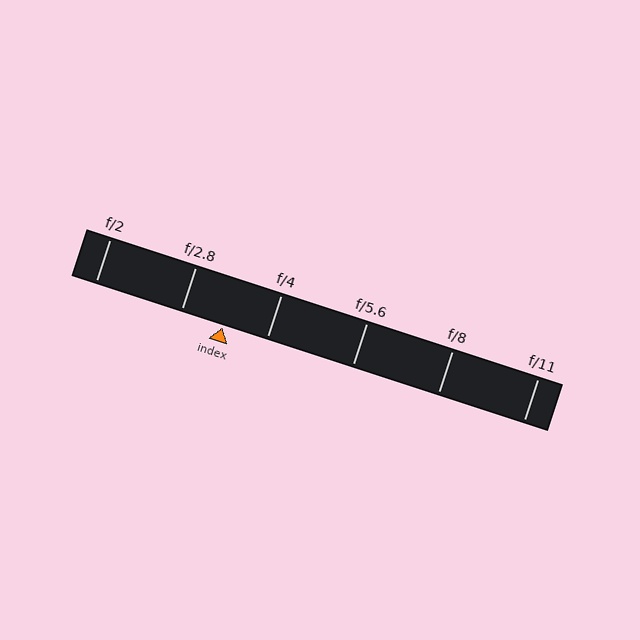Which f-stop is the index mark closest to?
The index mark is closest to f/2.8.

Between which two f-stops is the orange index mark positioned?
The index mark is between f/2.8 and f/4.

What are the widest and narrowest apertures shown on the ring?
The widest aperture shown is f/2 and the narrowest is f/11.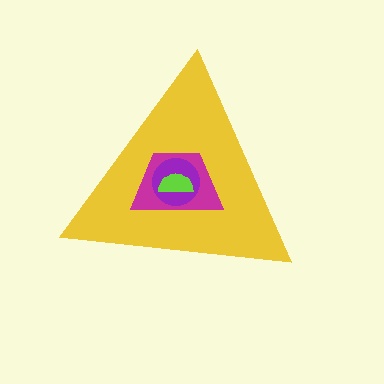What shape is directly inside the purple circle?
The lime semicircle.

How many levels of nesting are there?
4.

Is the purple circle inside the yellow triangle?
Yes.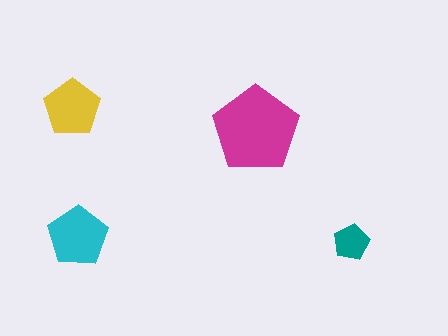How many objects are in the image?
There are 4 objects in the image.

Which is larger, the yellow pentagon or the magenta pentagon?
The magenta one.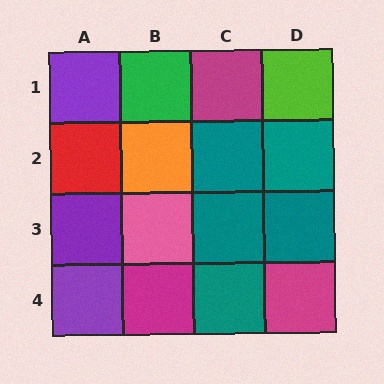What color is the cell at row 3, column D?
Teal.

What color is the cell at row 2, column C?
Teal.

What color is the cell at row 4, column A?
Purple.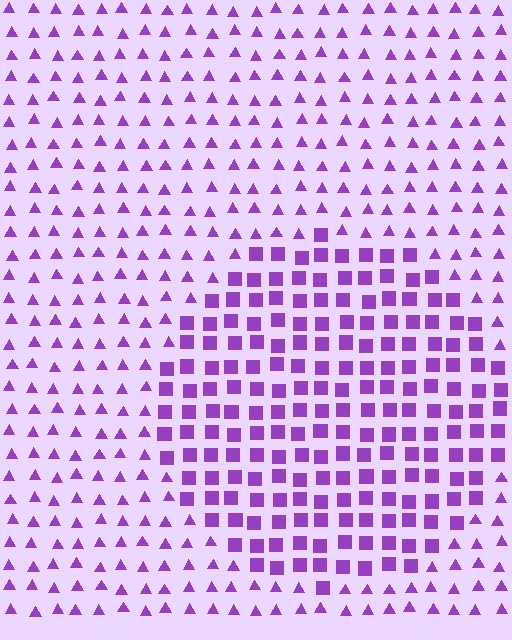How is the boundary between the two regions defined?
The boundary is defined by a change in element shape: squares inside vs. triangles outside. All elements share the same color and spacing.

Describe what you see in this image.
The image is filled with small purple elements arranged in a uniform grid. A circle-shaped region contains squares, while the surrounding area contains triangles. The boundary is defined purely by the change in element shape.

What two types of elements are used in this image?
The image uses squares inside the circle region and triangles outside it.